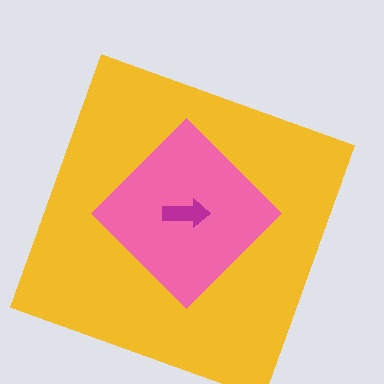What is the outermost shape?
The yellow square.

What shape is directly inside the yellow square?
The pink diamond.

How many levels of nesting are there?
3.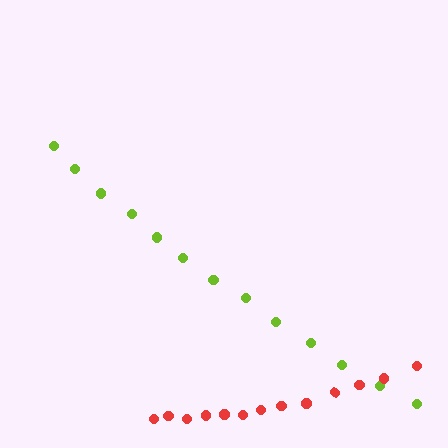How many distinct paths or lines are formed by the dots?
There are 2 distinct paths.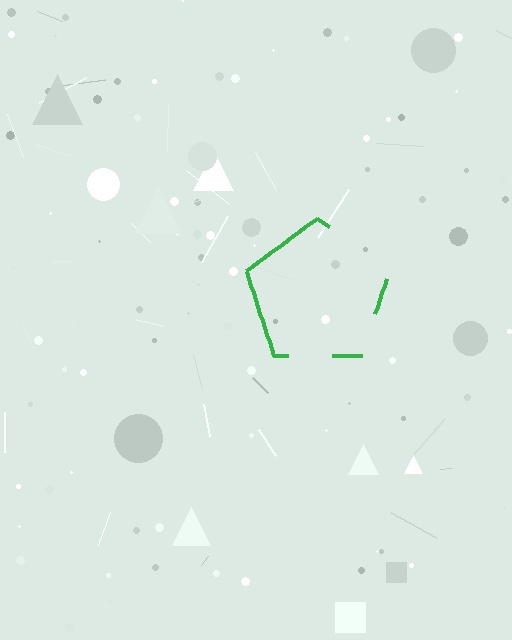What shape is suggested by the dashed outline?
The dashed outline suggests a pentagon.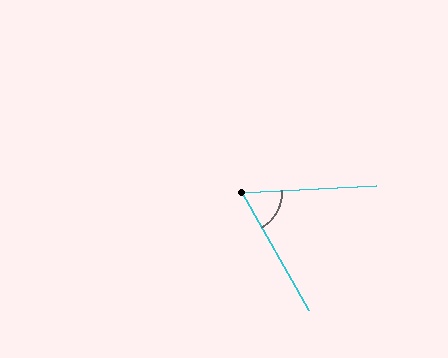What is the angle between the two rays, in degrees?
Approximately 63 degrees.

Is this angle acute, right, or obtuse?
It is acute.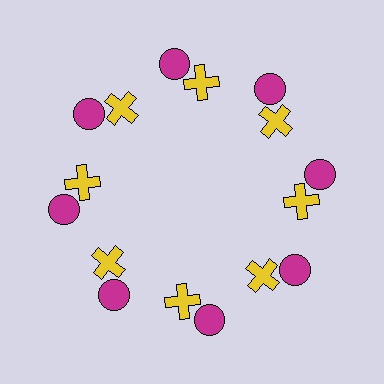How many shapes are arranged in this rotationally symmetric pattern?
There are 16 shapes, arranged in 8 groups of 2.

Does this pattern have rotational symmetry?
Yes, this pattern has 8-fold rotational symmetry. It looks the same after rotating 45 degrees around the center.